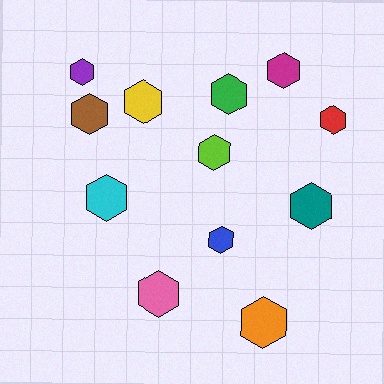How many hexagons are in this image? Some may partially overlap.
There are 12 hexagons.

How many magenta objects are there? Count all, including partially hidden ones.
There is 1 magenta object.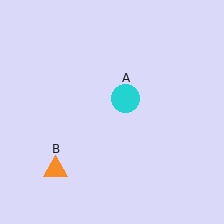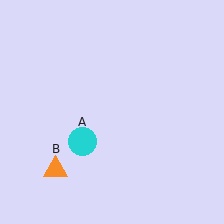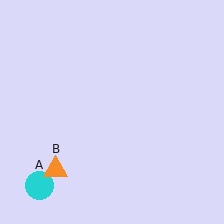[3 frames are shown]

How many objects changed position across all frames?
1 object changed position: cyan circle (object A).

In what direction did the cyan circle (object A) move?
The cyan circle (object A) moved down and to the left.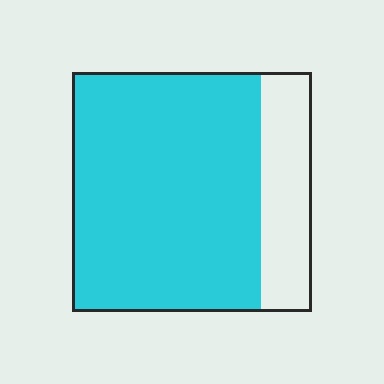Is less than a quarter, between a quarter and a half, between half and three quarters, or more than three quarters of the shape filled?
More than three quarters.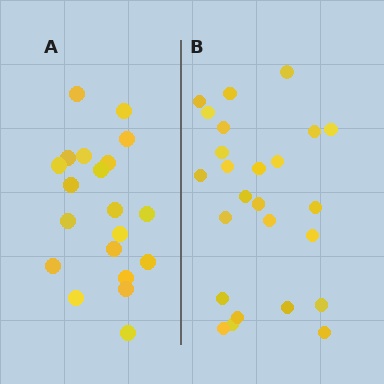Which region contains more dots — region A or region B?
Region B (the right region) has more dots.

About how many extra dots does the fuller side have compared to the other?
Region B has about 5 more dots than region A.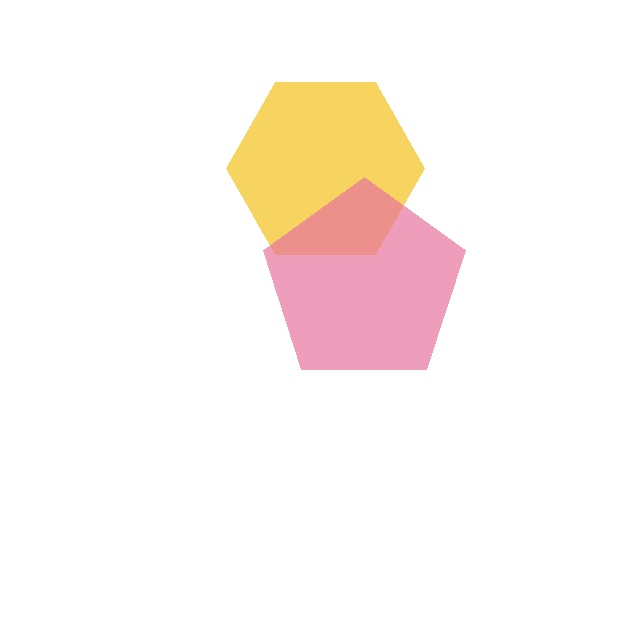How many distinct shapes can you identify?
There are 2 distinct shapes: a yellow hexagon, a pink pentagon.